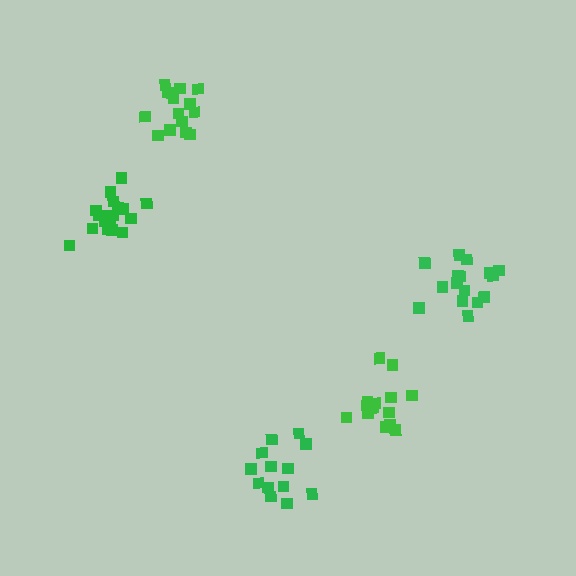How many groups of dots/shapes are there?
There are 5 groups.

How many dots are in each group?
Group 1: 15 dots, Group 2: 17 dots, Group 3: 13 dots, Group 4: 18 dots, Group 5: 16 dots (79 total).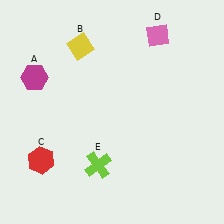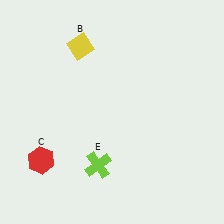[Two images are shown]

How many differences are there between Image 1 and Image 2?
There are 2 differences between the two images.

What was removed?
The magenta hexagon (A), the pink diamond (D) were removed in Image 2.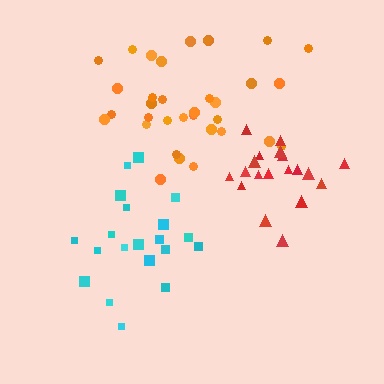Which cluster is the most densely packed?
Red.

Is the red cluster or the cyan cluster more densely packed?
Red.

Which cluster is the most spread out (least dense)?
Orange.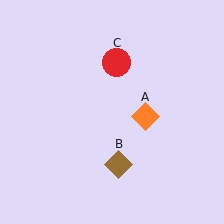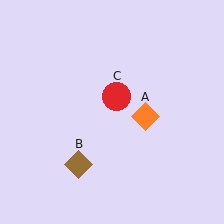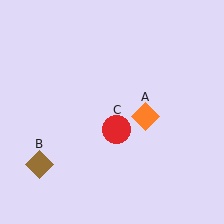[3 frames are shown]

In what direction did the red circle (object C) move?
The red circle (object C) moved down.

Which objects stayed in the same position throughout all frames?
Orange diamond (object A) remained stationary.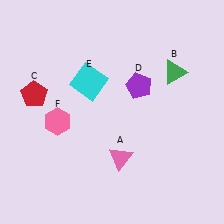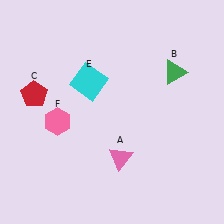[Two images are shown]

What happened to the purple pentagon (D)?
The purple pentagon (D) was removed in Image 2. It was in the top-right area of Image 1.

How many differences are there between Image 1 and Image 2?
There is 1 difference between the two images.